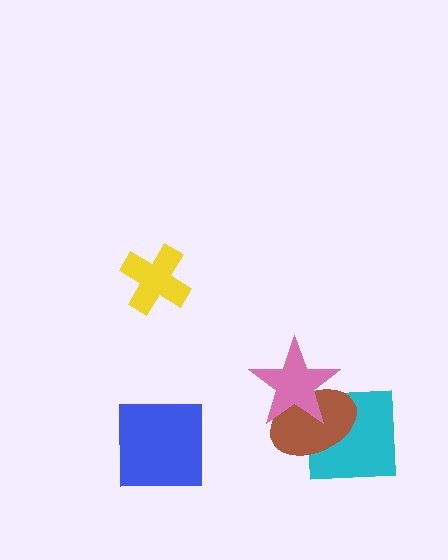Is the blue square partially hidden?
No, no other shape covers it.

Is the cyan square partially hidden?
Yes, it is partially covered by another shape.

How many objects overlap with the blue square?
0 objects overlap with the blue square.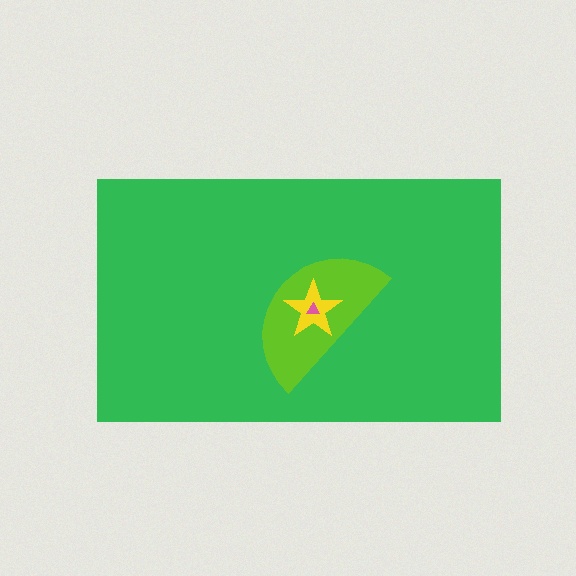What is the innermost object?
The pink triangle.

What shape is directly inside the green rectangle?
The lime semicircle.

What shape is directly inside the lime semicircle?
The yellow star.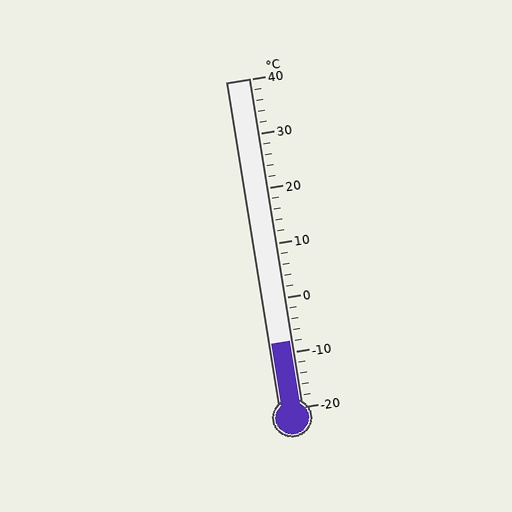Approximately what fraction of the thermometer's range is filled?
The thermometer is filled to approximately 20% of its range.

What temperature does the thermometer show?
The thermometer shows approximately -8°C.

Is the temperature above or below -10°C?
The temperature is above -10°C.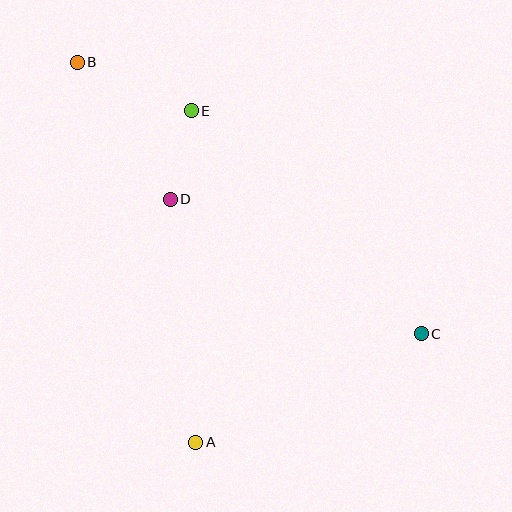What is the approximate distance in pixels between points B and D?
The distance between B and D is approximately 166 pixels.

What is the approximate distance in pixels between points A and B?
The distance between A and B is approximately 398 pixels.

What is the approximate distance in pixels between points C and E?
The distance between C and E is approximately 321 pixels.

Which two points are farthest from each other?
Points B and C are farthest from each other.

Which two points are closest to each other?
Points D and E are closest to each other.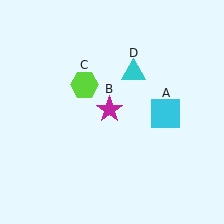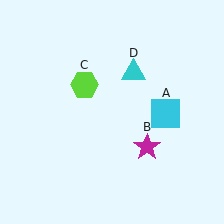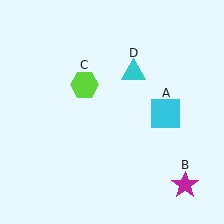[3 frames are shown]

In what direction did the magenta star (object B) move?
The magenta star (object B) moved down and to the right.